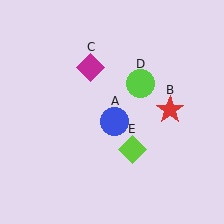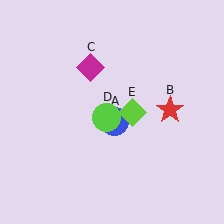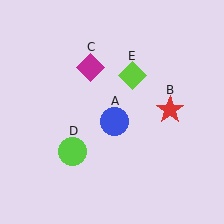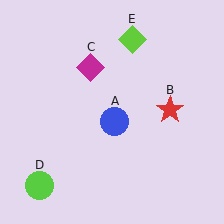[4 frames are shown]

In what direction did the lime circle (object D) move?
The lime circle (object D) moved down and to the left.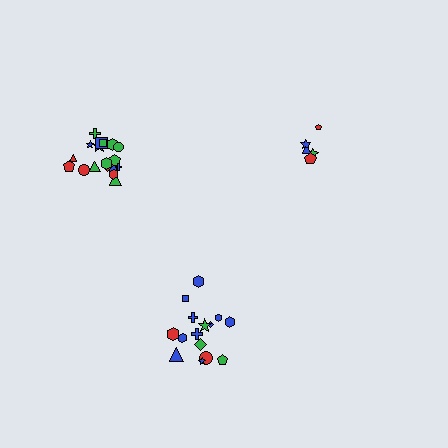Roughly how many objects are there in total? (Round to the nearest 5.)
Roughly 40 objects in total.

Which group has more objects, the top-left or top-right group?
The top-left group.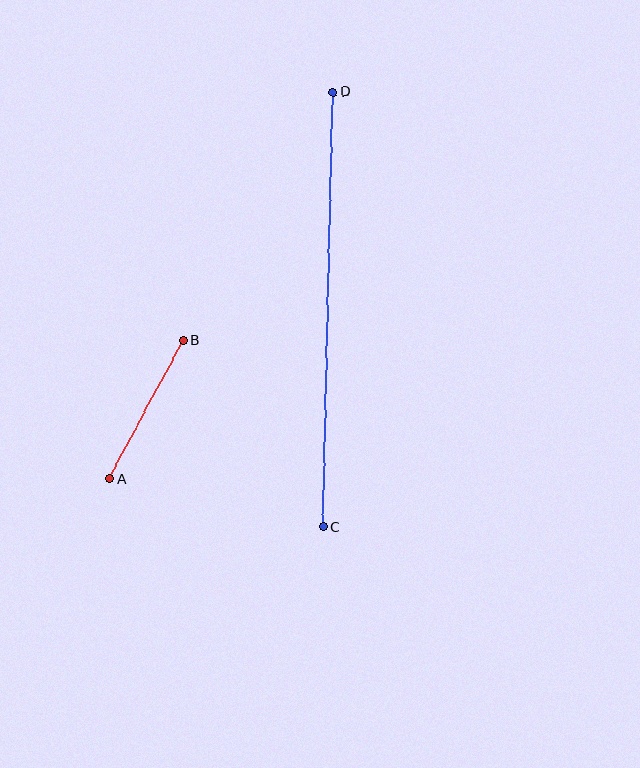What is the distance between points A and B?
The distance is approximately 157 pixels.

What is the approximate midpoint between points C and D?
The midpoint is at approximately (328, 309) pixels.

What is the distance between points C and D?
The distance is approximately 435 pixels.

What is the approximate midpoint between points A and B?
The midpoint is at approximately (146, 410) pixels.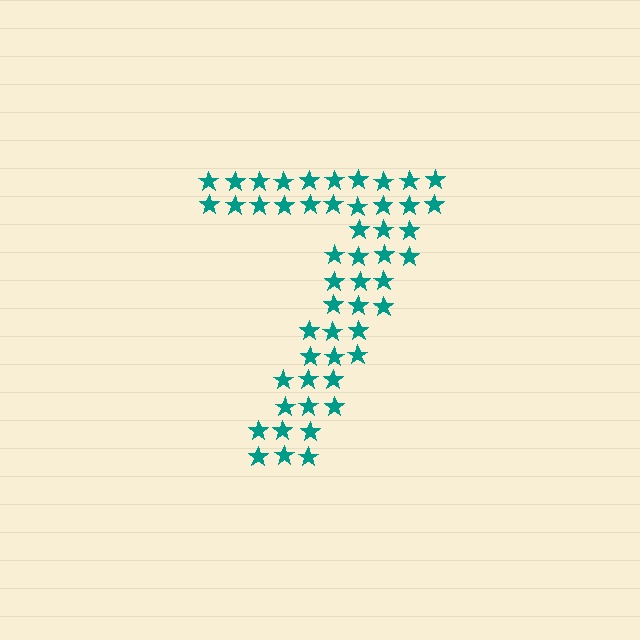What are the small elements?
The small elements are stars.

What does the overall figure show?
The overall figure shows the digit 7.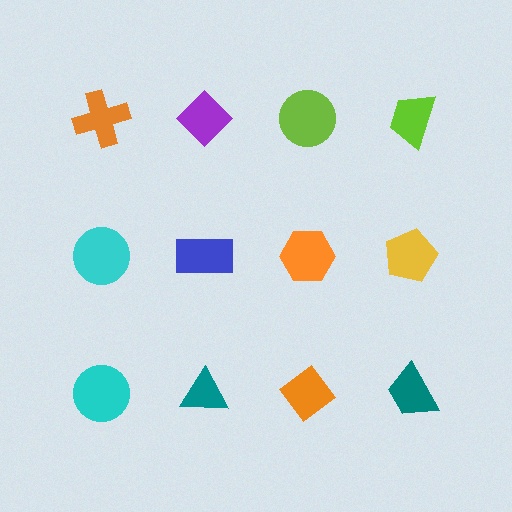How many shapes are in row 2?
4 shapes.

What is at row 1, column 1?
An orange cross.